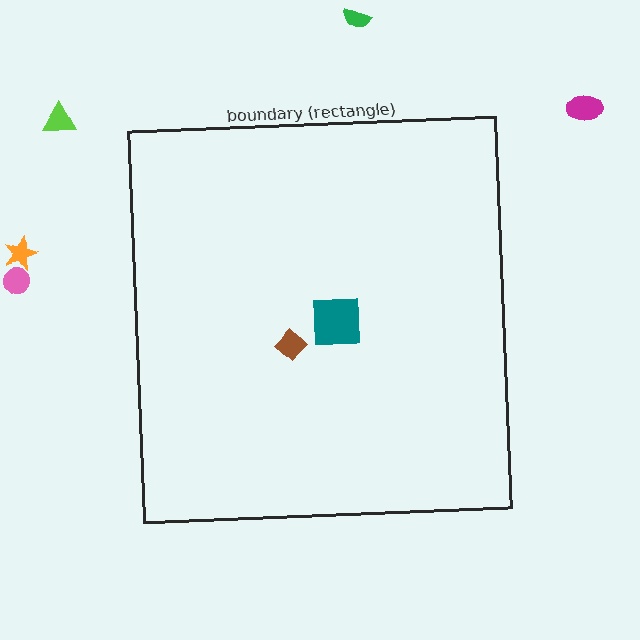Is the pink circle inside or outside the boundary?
Outside.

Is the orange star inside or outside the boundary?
Outside.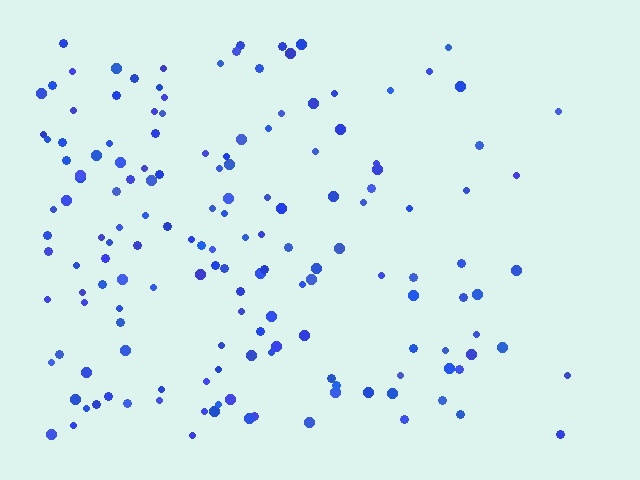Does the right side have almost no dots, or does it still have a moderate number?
Still a moderate number, just noticeably fewer than the left.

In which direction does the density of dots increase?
From right to left, with the left side densest.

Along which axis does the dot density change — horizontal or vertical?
Horizontal.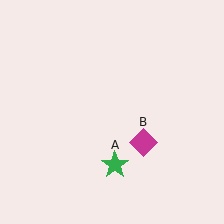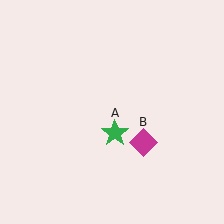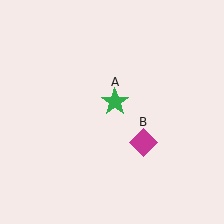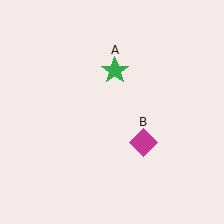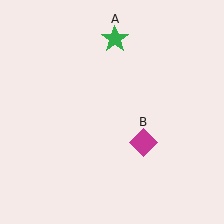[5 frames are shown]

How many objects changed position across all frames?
1 object changed position: green star (object A).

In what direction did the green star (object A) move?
The green star (object A) moved up.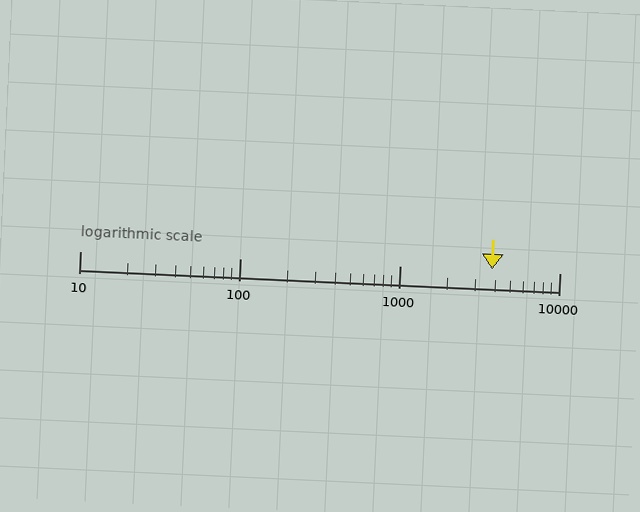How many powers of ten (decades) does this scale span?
The scale spans 3 decades, from 10 to 10000.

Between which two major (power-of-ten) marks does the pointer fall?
The pointer is between 1000 and 10000.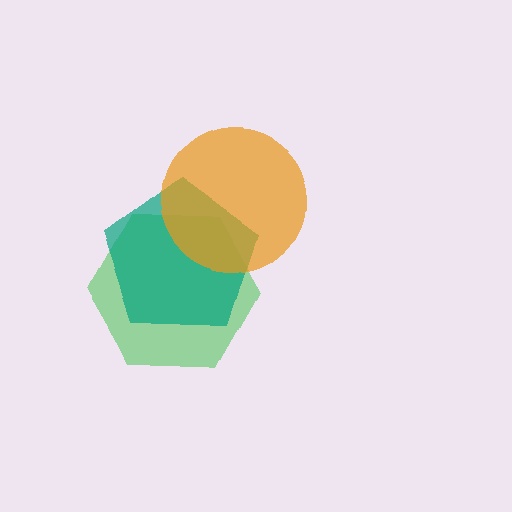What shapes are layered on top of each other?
The layered shapes are: a green hexagon, a teal pentagon, an orange circle.